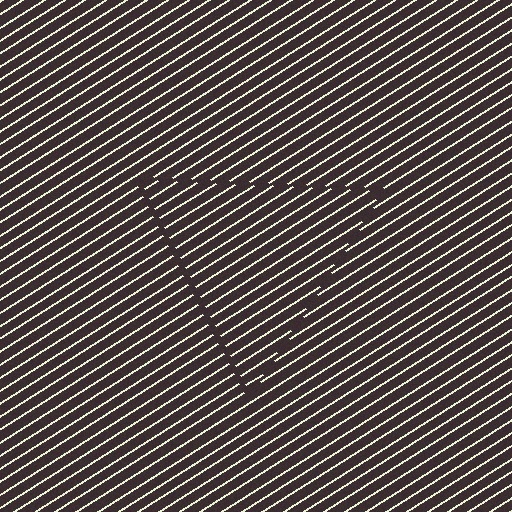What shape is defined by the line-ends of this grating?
An illusory triangle. The interior of the shape contains the same grating, shifted by half a period — the contour is defined by the phase discontinuity where line-ends from the inner and outer gratings abut.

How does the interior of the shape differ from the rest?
The interior of the shape contains the same grating, shifted by half a period — the contour is defined by the phase discontinuity where line-ends from the inner and outer gratings abut.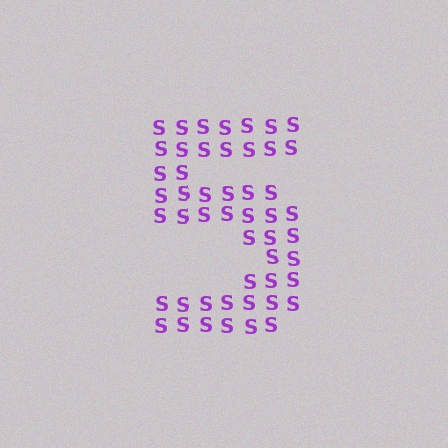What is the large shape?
The large shape is the digit 5.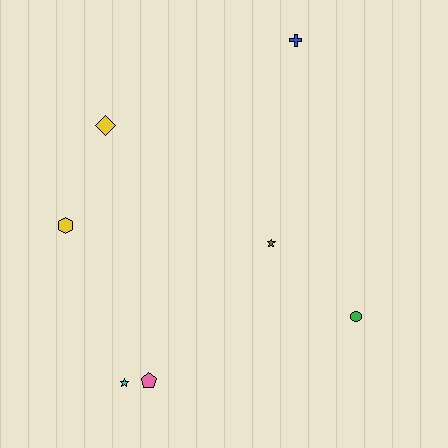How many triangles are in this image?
There are no triangles.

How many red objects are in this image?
There are no red objects.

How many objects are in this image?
There are 7 objects.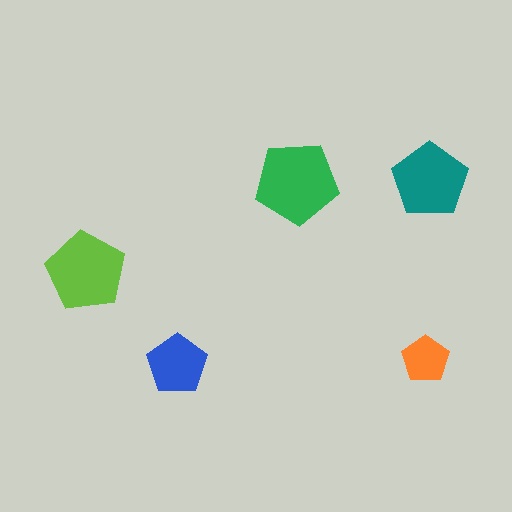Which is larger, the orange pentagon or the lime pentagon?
The lime one.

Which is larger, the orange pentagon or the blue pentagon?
The blue one.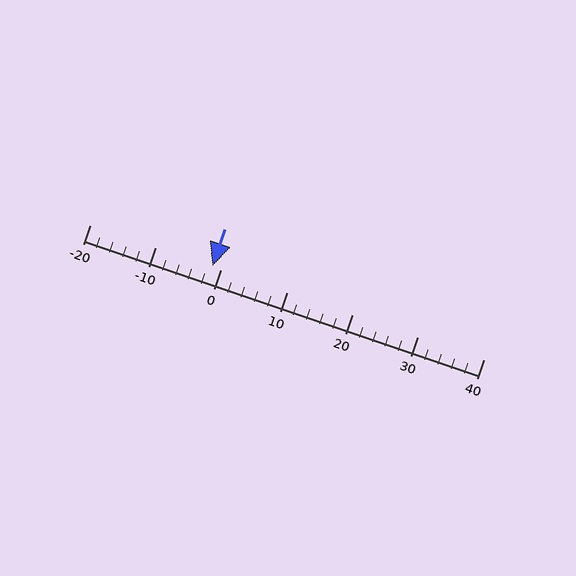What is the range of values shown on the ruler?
The ruler shows values from -20 to 40.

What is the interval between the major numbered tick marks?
The major tick marks are spaced 10 units apart.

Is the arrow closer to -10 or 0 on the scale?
The arrow is closer to 0.